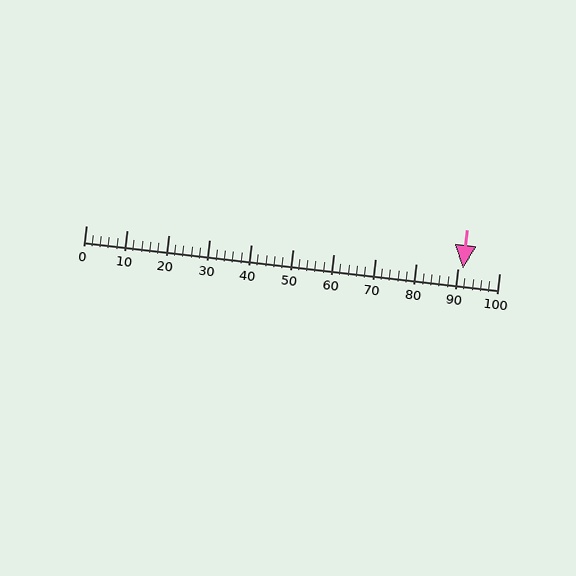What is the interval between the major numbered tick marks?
The major tick marks are spaced 10 units apart.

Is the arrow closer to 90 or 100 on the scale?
The arrow is closer to 90.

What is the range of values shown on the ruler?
The ruler shows values from 0 to 100.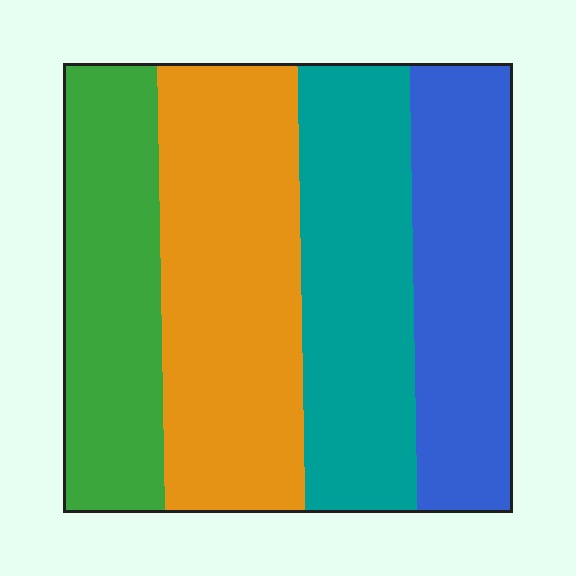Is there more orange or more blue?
Orange.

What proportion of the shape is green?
Green covers 22% of the shape.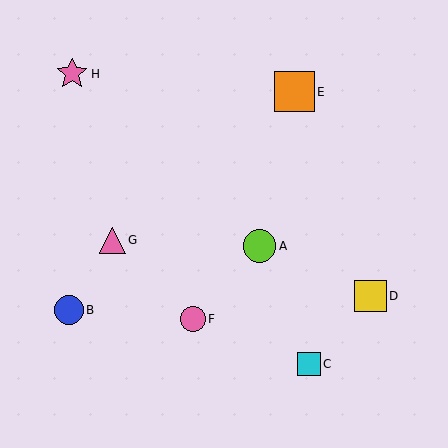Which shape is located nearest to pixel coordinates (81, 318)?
The blue circle (labeled B) at (69, 310) is nearest to that location.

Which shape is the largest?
The orange square (labeled E) is the largest.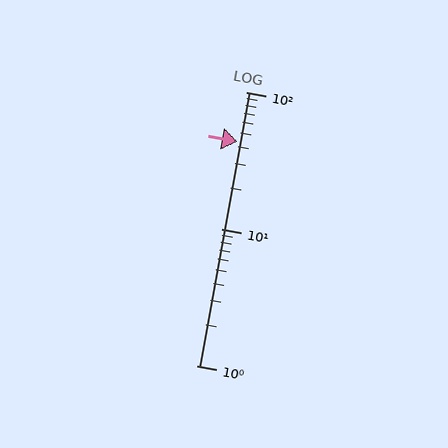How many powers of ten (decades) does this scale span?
The scale spans 2 decades, from 1 to 100.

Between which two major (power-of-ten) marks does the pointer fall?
The pointer is between 10 and 100.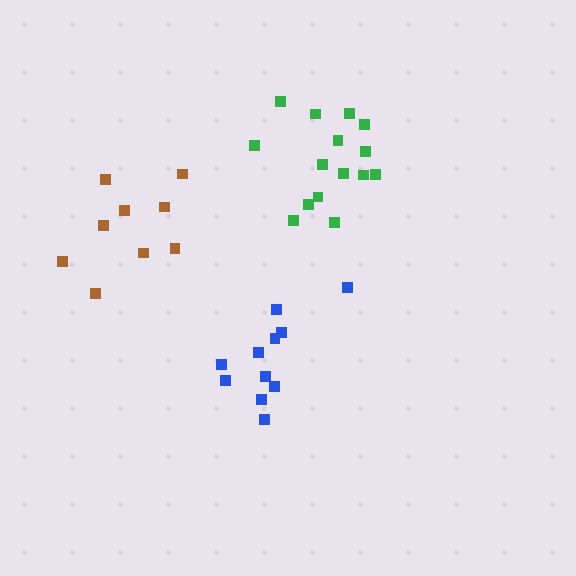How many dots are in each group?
Group 1: 11 dots, Group 2: 15 dots, Group 3: 9 dots (35 total).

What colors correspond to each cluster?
The clusters are colored: blue, green, brown.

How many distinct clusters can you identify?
There are 3 distinct clusters.